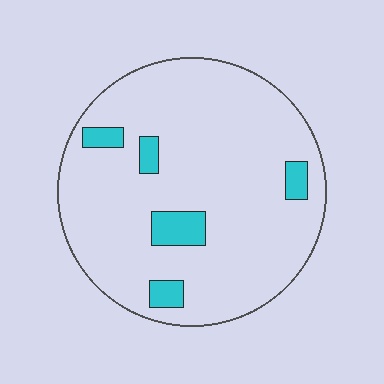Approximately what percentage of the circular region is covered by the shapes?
Approximately 10%.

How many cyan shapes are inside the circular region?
5.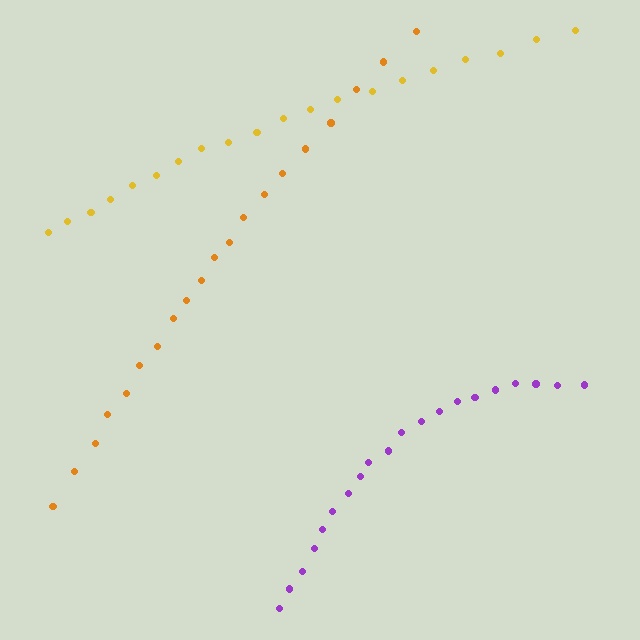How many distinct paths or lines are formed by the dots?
There are 3 distinct paths.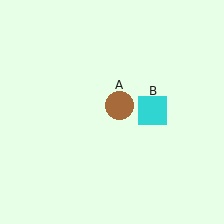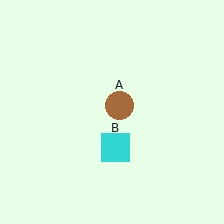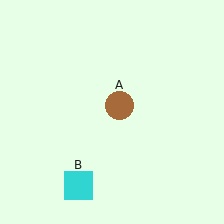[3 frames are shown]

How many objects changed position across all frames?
1 object changed position: cyan square (object B).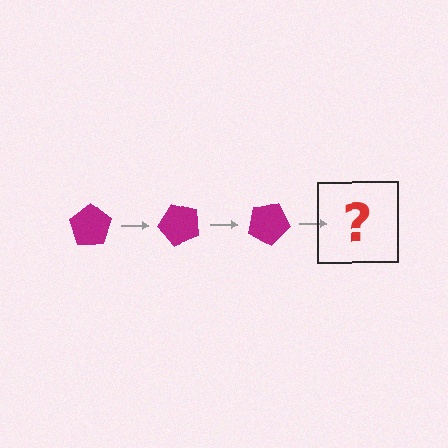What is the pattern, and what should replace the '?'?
The pattern is that the pentagon rotates 50 degrees each step. The '?' should be a magenta pentagon rotated 150 degrees.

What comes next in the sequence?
The next element should be a magenta pentagon rotated 150 degrees.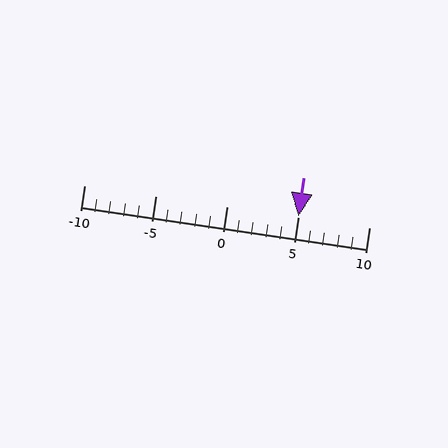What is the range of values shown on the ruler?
The ruler shows values from -10 to 10.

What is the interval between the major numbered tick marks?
The major tick marks are spaced 5 units apart.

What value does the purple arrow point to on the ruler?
The purple arrow points to approximately 5.